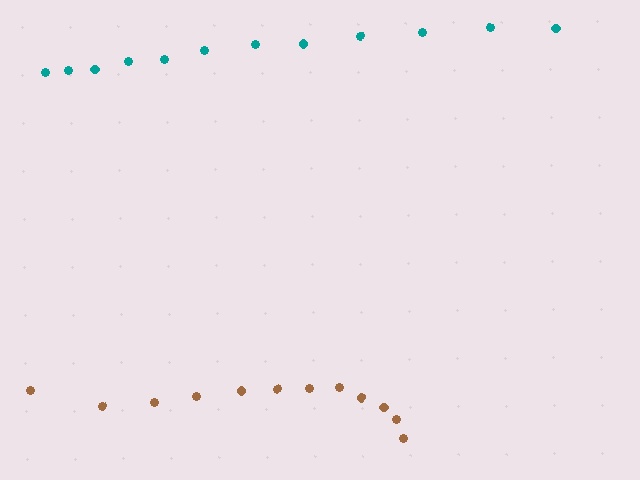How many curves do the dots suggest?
There are 2 distinct paths.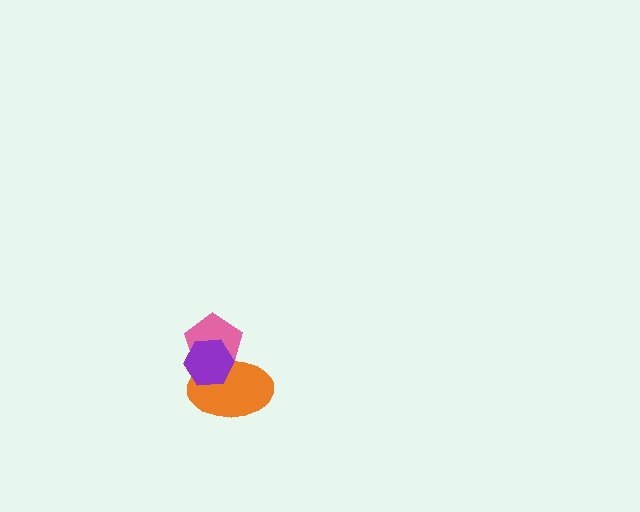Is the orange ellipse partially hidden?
Yes, it is partially covered by another shape.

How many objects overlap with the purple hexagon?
2 objects overlap with the purple hexagon.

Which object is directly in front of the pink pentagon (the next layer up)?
The orange ellipse is directly in front of the pink pentagon.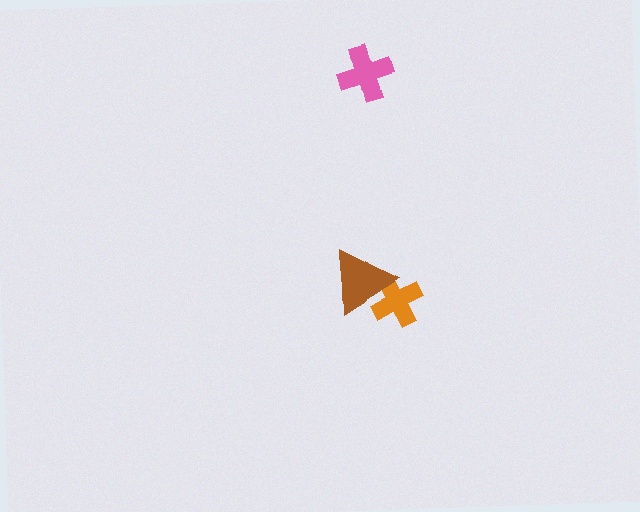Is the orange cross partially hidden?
Yes, it is partially covered by another shape.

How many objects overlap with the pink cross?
0 objects overlap with the pink cross.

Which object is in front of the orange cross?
The brown triangle is in front of the orange cross.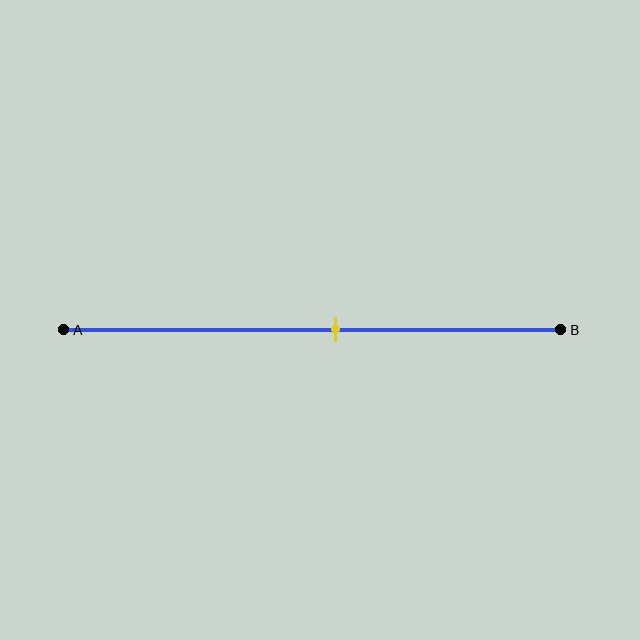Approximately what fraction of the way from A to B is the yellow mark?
The yellow mark is approximately 55% of the way from A to B.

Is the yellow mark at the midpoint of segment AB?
No, the mark is at about 55% from A, not at the 50% midpoint.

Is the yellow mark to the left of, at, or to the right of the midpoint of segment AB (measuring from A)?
The yellow mark is to the right of the midpoint of segment AB.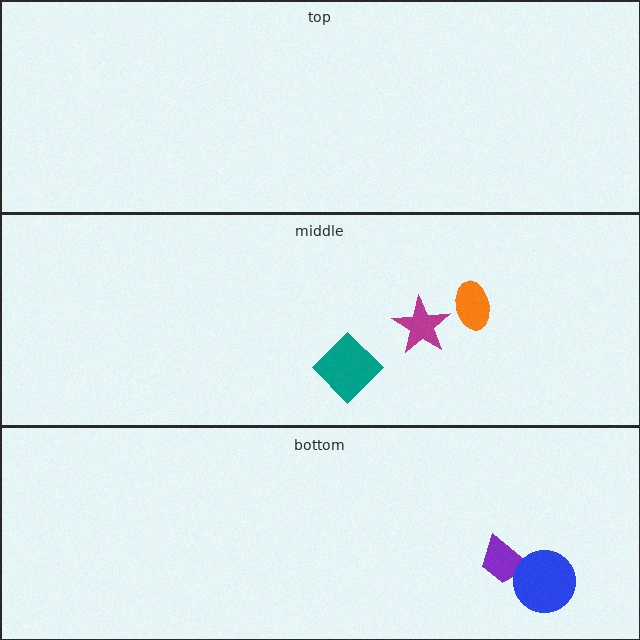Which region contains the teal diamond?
The middle region.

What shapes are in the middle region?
The teal diamond, the orange ellipse, the magenta star.